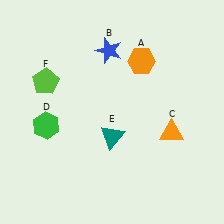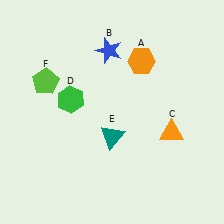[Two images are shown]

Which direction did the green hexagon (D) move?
The green hexagon (D) moved up.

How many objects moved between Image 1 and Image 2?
1 object moved between the two images.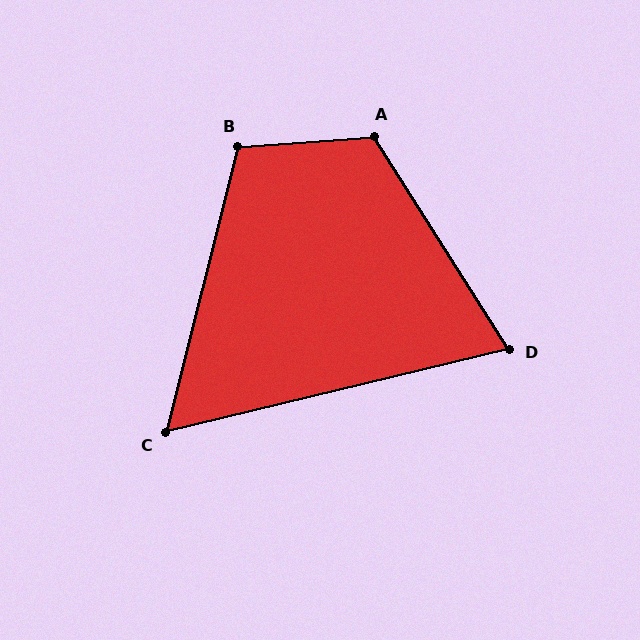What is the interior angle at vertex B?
Approximately 109 degrees (obtuse).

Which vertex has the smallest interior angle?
C, at approximately 62 degrees.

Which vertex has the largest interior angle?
A, at approximately 118 degrees.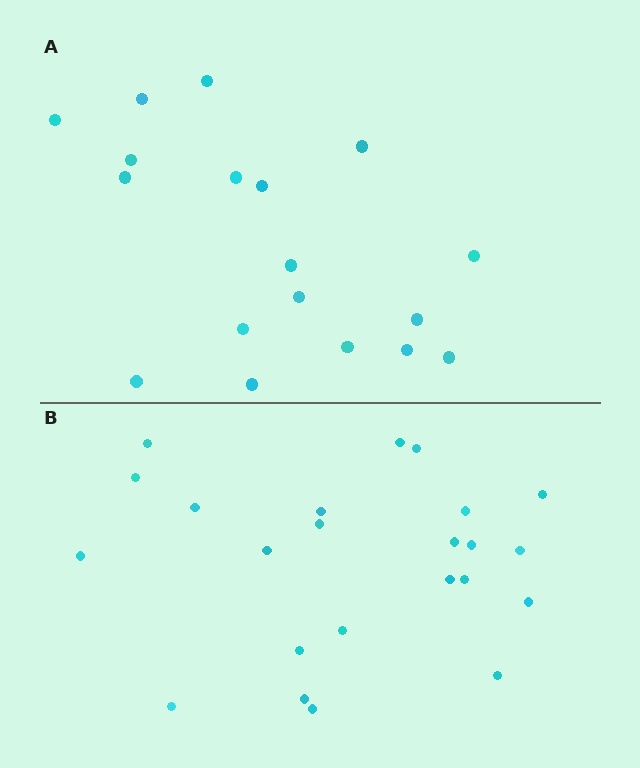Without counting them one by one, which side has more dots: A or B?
Region B (the bottom region) has more dots.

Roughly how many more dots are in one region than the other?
Region B has about 5 more dots than region A.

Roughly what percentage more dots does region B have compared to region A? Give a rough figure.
About 30% more.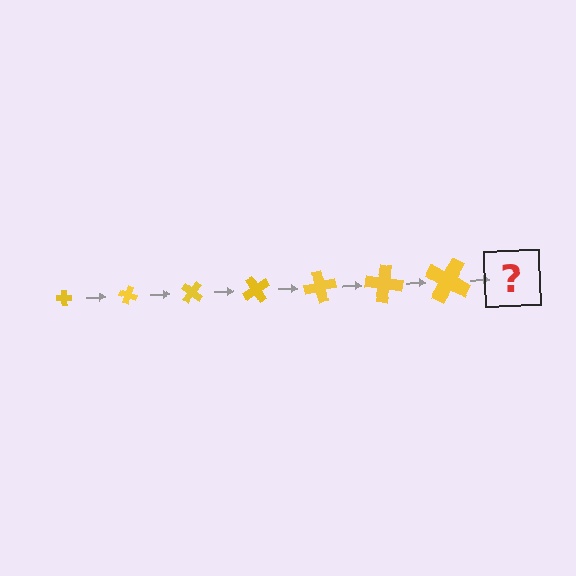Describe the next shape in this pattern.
It should be a cross, larger than the previous one and rotated 140 degrees from the start.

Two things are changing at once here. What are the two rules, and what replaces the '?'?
The two rules are that the cross grows larger each step and it rotates 20 degrees each step. The '?' should be a cross, larger than the previous one and rotated 140 degrees from the start.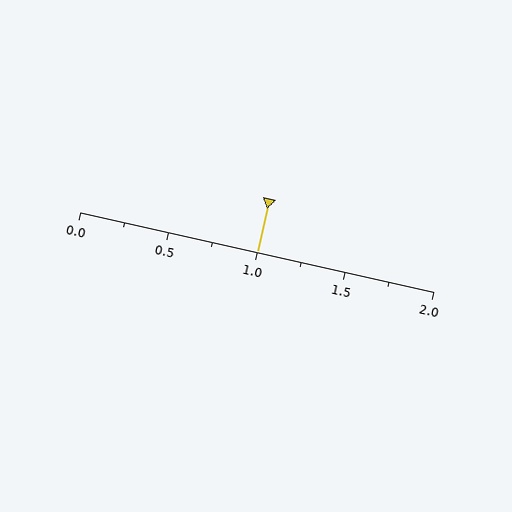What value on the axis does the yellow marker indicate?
The marker indicates approximately 1.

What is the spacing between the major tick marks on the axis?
The major ticks are spaced 0.5 apart.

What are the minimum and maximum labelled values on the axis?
The axis runs from 0.0 to 2.0.